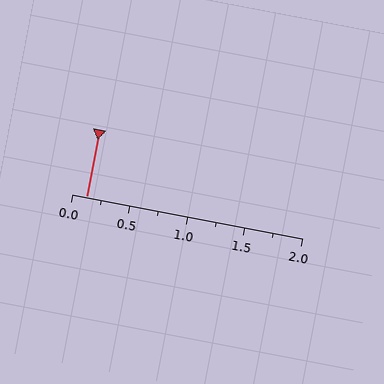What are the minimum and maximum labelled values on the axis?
The axis runs from 0.0 to 2.0.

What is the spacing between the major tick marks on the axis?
The major ticks are spaced 0.5 apart.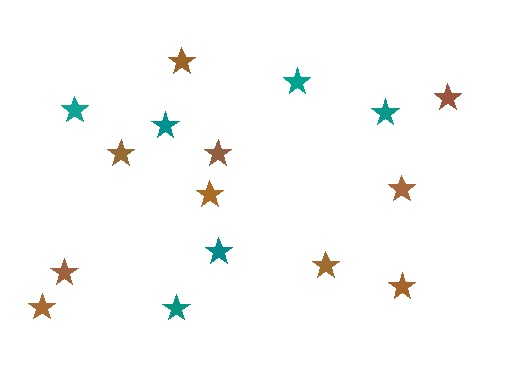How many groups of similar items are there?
There are 2 groups: one group of brown stars (10) and one group of teal stars (6).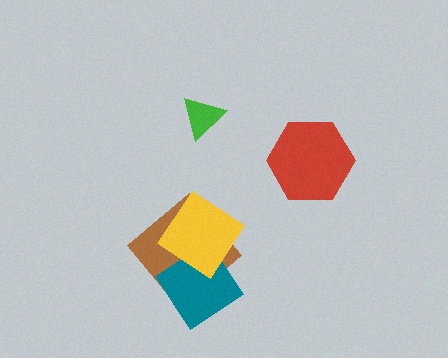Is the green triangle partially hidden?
No, no other shape covers it.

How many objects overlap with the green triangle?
0 objects overlap with the green triangle.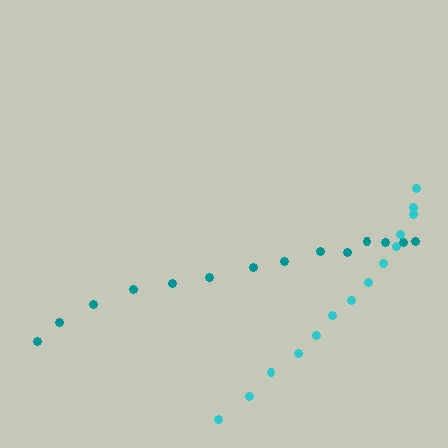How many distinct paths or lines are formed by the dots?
There are 2 distinct paths.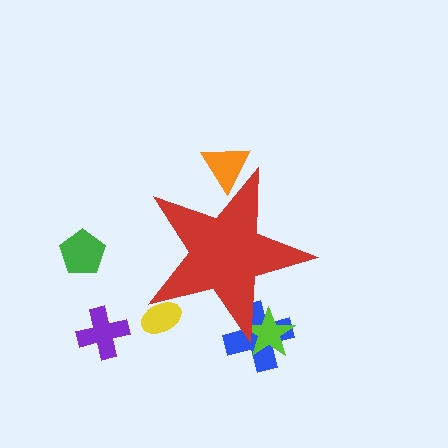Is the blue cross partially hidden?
Yes, the blue cross is partially hidden behind the red star.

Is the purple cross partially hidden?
No, the purple cross is fully visible.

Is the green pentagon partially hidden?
No, the green pentagon is fully visible.